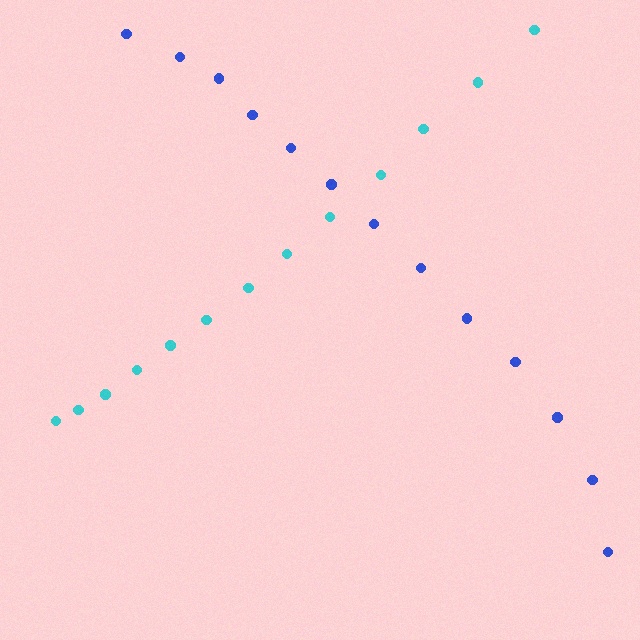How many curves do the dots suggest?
There are 2 distinct paths.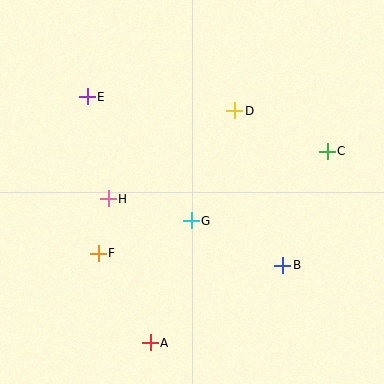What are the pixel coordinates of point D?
Point D is at (235, 111).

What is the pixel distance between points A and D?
The distance between A and D is 247 pixels.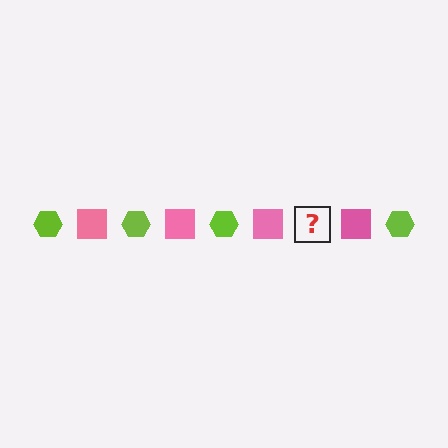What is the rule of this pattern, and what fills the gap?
The rule is that the pattern alternates between lime hexagon and pink square. The gap should be filled with a lime hexagon.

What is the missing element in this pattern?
The missing element is a lime hexagon.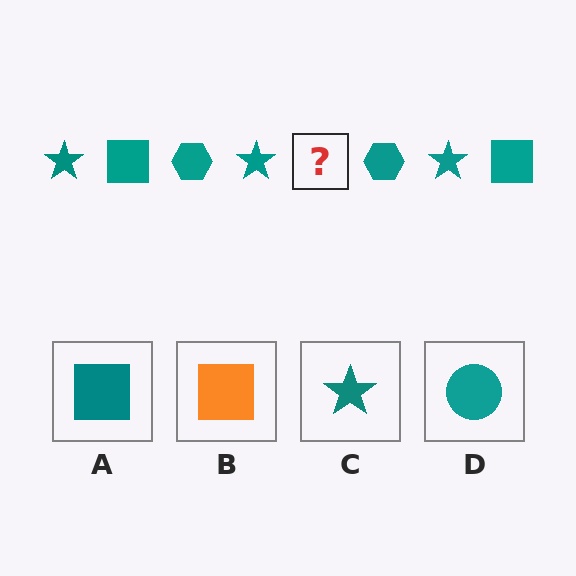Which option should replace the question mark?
Option A.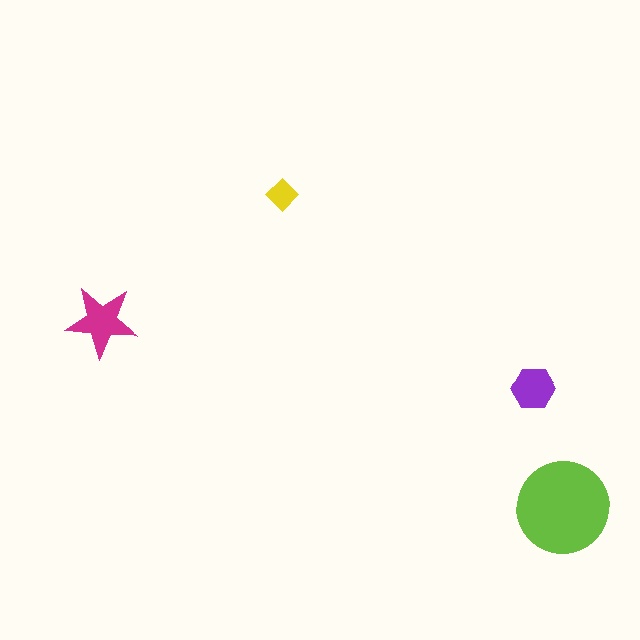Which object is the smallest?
The yellow diamond.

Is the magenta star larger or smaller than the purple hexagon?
Larger.